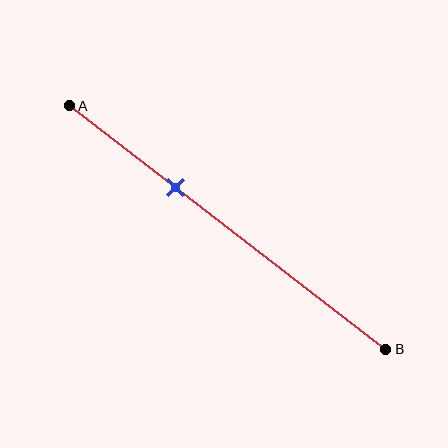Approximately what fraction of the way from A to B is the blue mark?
The blue mark is approximately 35% of the way from A to B.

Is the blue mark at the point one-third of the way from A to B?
Yes, the mark is approximately at the one-third point.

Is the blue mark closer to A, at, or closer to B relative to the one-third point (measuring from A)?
The blue mark is approximately at the one-third point of segment AB.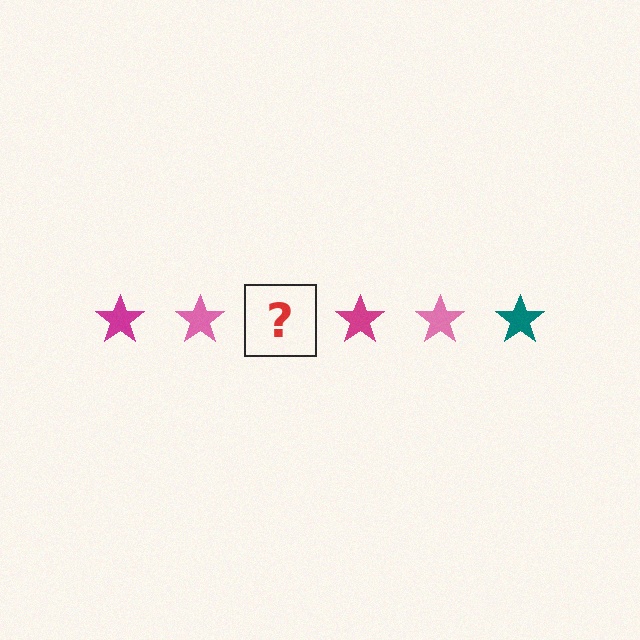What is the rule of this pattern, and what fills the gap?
The rule is that the pattern cycles through magenta, pink, teal stars. The gap should be filled with a teal star.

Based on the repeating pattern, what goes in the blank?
The blank should be a teal star.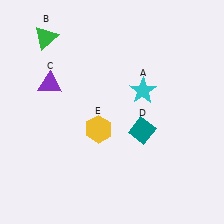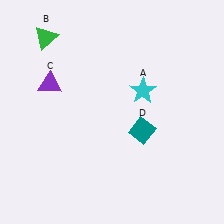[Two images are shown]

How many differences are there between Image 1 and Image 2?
There is 1 difference between the two images.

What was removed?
The yellow hexagon (E) was removed in Image 2.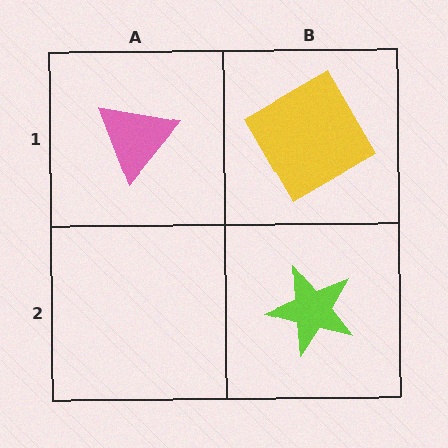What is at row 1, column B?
A yellow diamond.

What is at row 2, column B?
A lime star.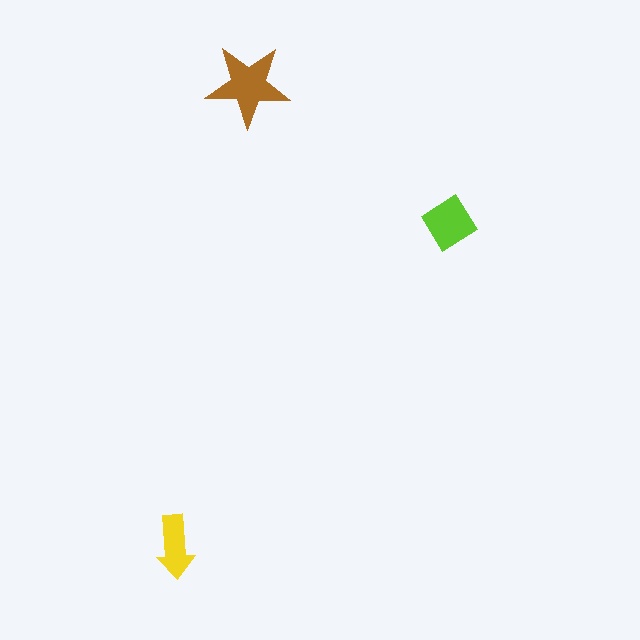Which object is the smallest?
The yellow arrow.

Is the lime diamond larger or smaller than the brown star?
Smaller.